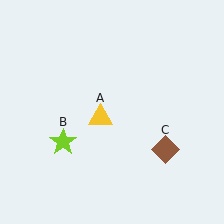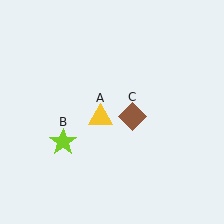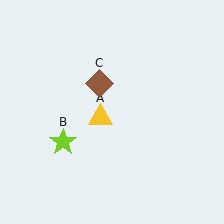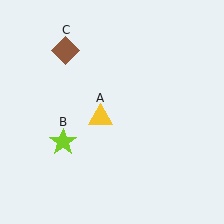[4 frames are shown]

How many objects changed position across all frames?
1 object changed position: brown diamond (object C).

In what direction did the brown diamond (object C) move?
The brown diamond (object C) moved up and to the left.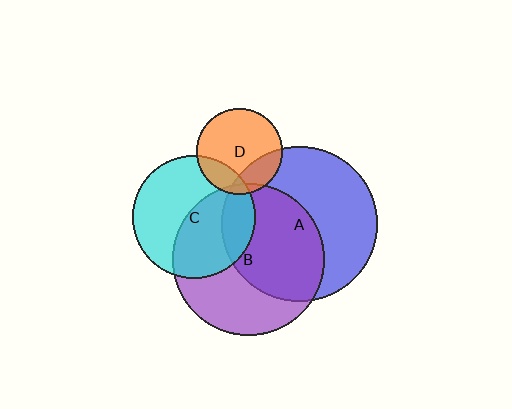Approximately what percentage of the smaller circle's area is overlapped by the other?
Approximately 20%.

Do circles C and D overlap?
Yes.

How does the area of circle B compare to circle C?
Approximately 1.5 times.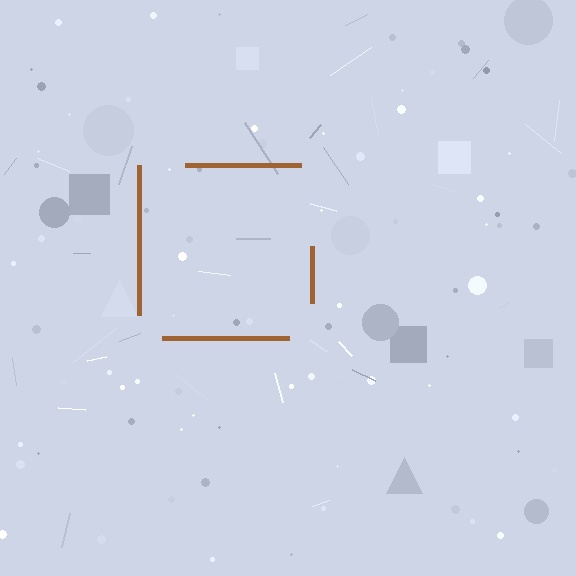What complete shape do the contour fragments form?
The contour fragments form a square.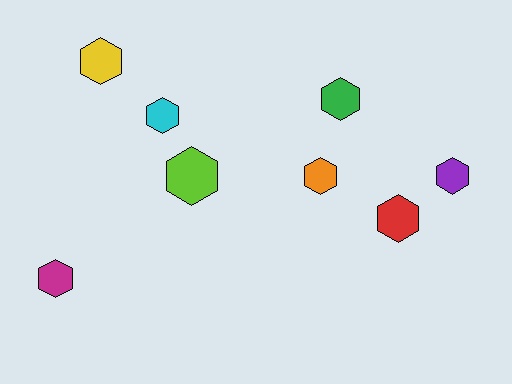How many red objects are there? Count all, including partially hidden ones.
There is 1 red object.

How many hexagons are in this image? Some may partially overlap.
There are 8 hexagons.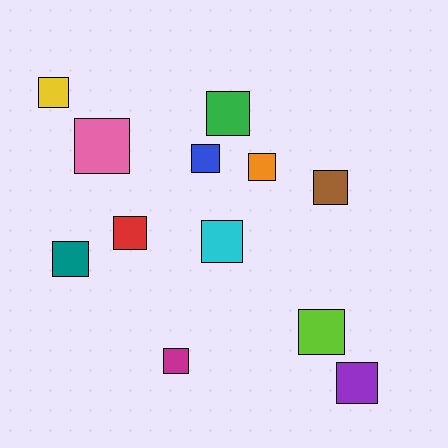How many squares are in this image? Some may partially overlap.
There are 12 squares.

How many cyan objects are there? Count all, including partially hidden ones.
There is 1 cyan object.